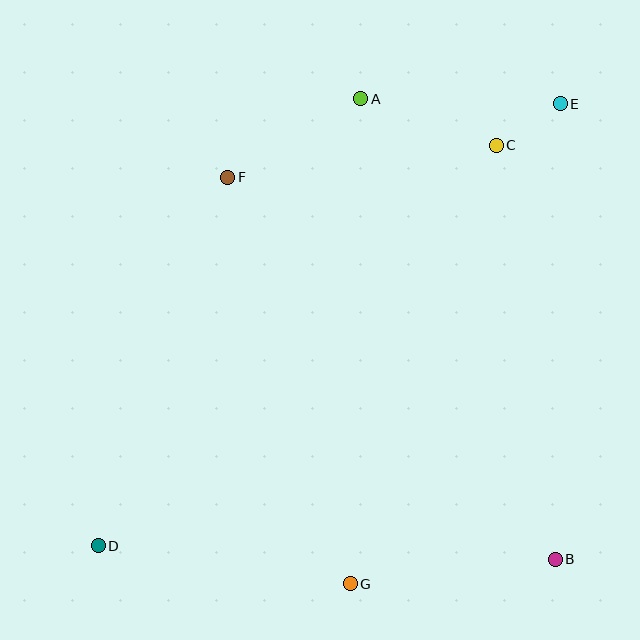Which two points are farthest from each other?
Points D and E are farthest from each other.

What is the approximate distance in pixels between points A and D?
The distance between A and D is approximately 518 pixels.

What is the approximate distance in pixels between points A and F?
The distance between A and F is approximately 154 pixels.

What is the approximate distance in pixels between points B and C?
The distance between B and C is approximately 418 pixels.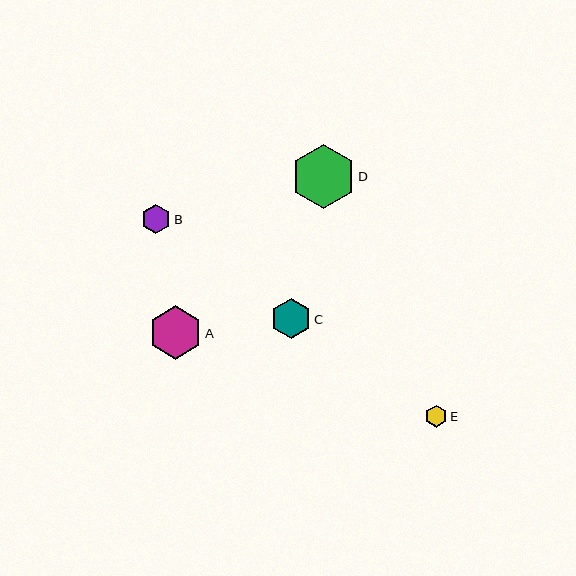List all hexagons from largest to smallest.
From largest to smallest: D, A, C, B, E.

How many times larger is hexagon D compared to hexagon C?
Hexagon D is approximately 1.6 times the size of hexagon C.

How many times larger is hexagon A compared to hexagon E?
Hexagon A is approximately 2.4 times the size of hexagon E.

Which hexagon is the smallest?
Hexagon E is the smallest with a size of approximately 22 pixels.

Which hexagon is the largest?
Hexagon D is the largest with a size of approximately 64 pixels.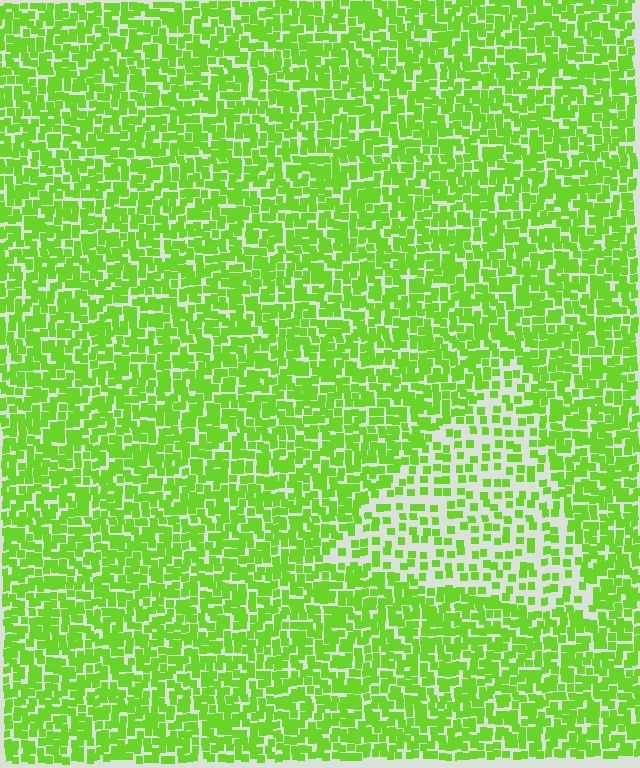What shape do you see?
I see a triangle.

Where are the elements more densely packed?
The elements are more densely packed outside the triangle boundary.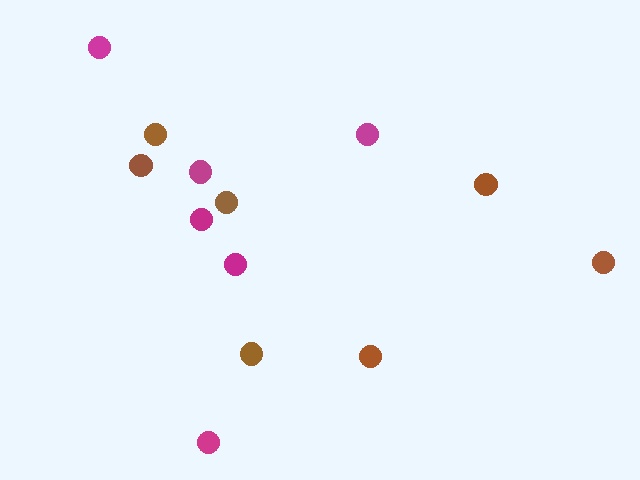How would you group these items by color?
There are 2 groups: one group of brown circles (7) and one group of magenta circles (6).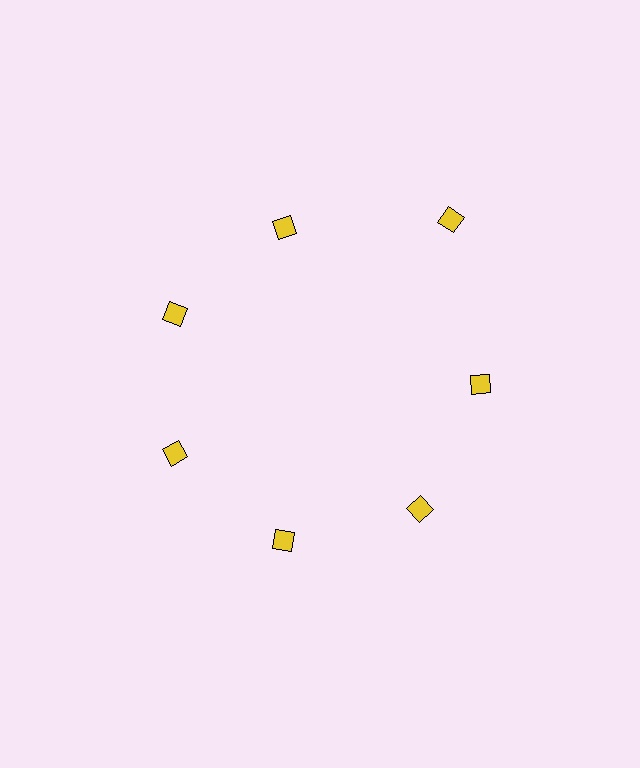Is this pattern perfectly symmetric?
No. The 7 yellow diamonds are arranged in a ring, but one element near the 1 o'clock position is pushed outward from the center, breaking the 7-fold rotational symmetry.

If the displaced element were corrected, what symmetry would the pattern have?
It would have 7-fold rotational symmetry — the pattern would map onto itself every 51 degrees.